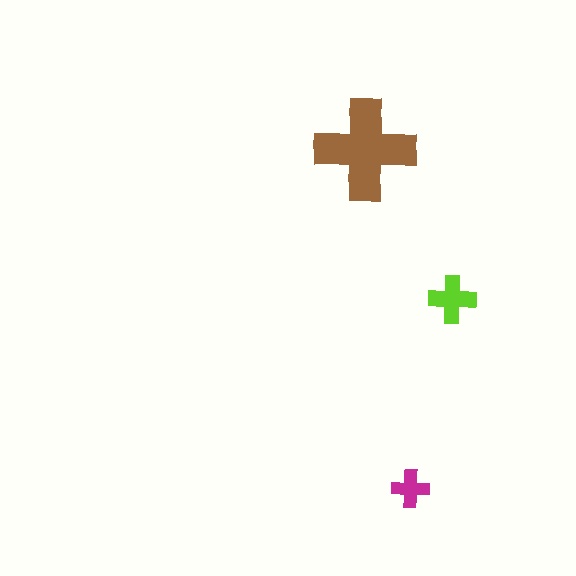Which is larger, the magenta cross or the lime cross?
The lime one.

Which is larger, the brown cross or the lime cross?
The brown one.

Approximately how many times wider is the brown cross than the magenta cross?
About 2.5 times wider.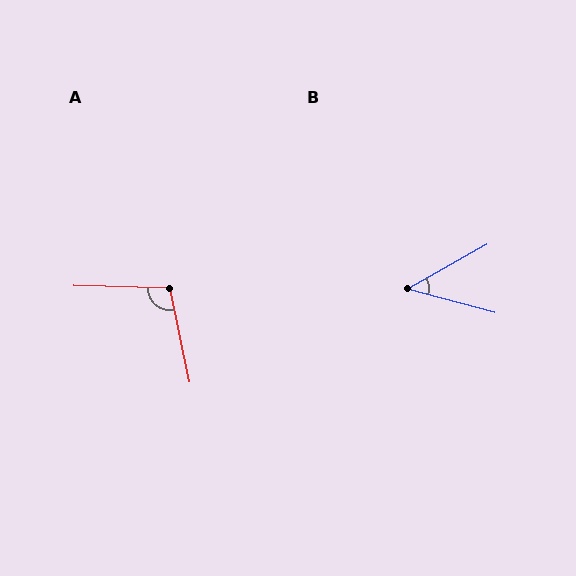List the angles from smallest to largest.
B (44°), A (104°).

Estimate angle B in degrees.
Approximately 44 degrees.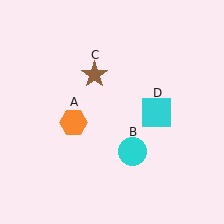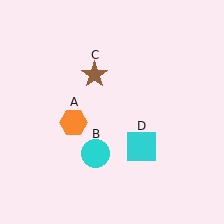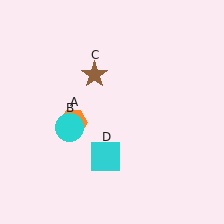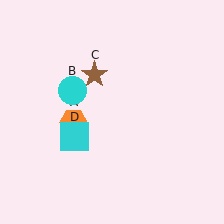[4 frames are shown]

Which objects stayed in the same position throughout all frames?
Orange hexagon (object A) and brown star (object C) remained stationary.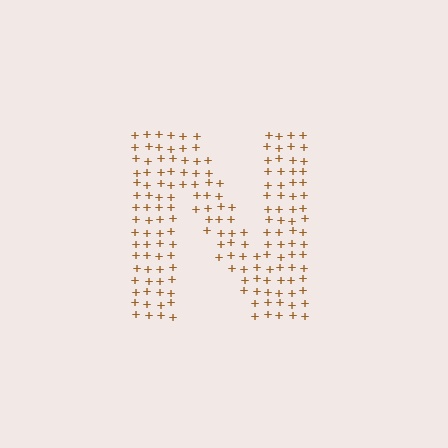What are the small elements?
The small elements are plus signs.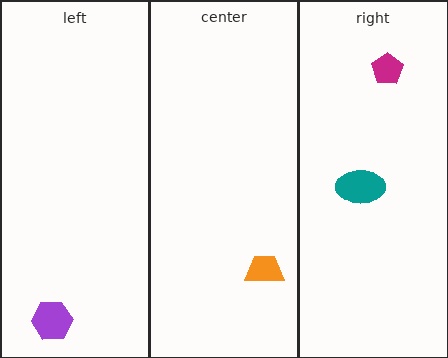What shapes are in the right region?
The teal ellipse, the magenta pentagon.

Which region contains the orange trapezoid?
The center region.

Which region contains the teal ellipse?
The right region.